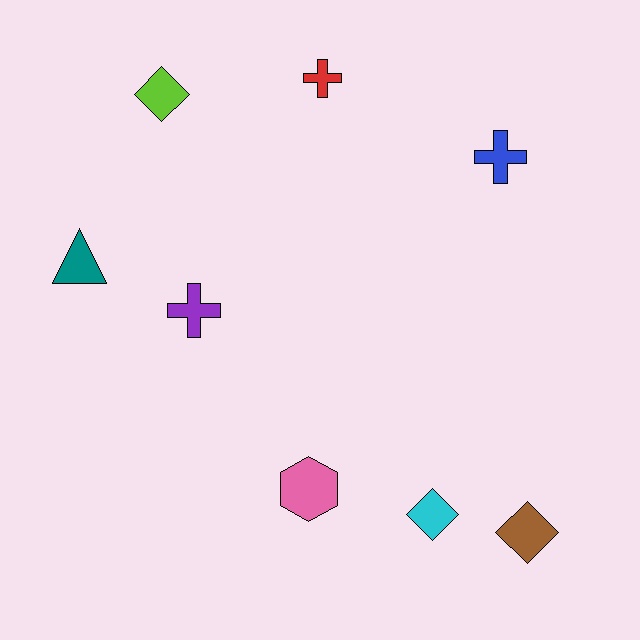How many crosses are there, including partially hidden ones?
There are 3 crosses.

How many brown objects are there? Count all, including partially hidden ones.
There is 1 brown object.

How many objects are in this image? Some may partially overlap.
There are 8 objects.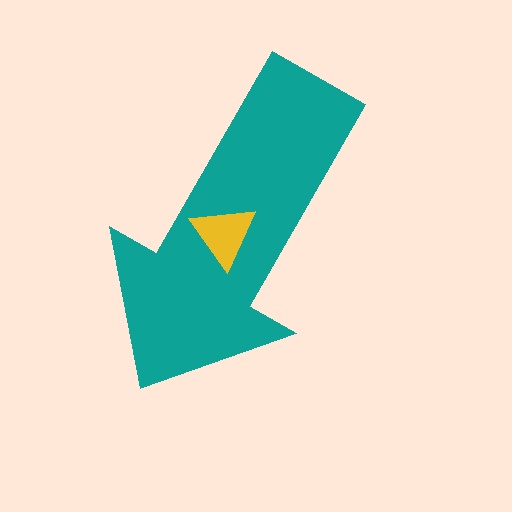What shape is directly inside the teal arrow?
The yellow triangle.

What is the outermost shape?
The teal arrow.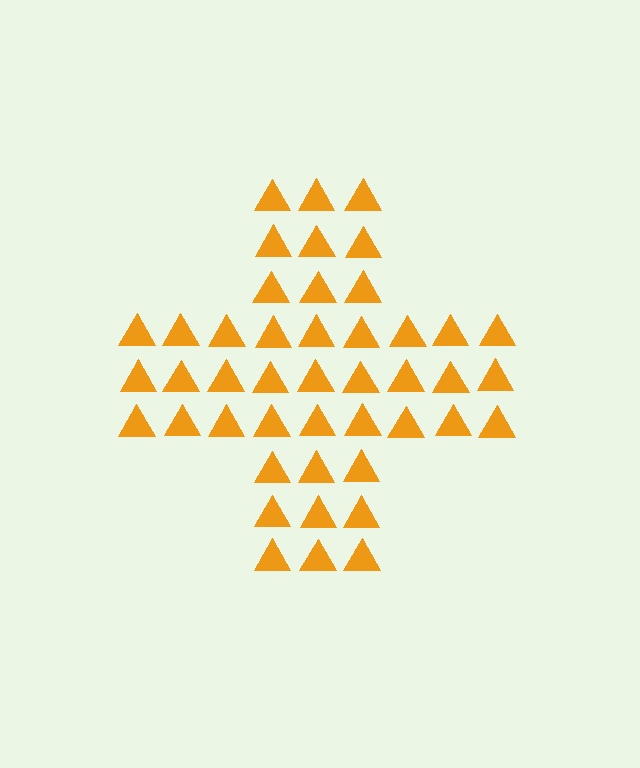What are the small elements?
The small elements are triangles.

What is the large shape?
The large shape is a cross.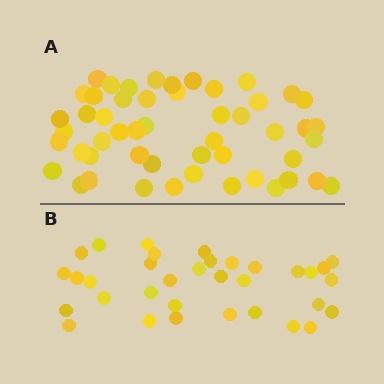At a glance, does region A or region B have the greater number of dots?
Region A (the top region) has more dots.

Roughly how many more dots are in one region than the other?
Region A has approximately 15 more dots than region B.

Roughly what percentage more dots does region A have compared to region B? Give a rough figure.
About 50% more.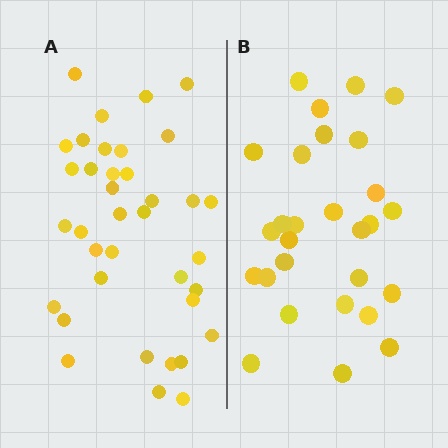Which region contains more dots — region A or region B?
Region A (the left region) has more dots.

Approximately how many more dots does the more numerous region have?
Region A has roughly 8 or so more dots than region B.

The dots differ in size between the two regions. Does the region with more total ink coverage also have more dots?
No. Region B has more total ink coverage because its dots are larger, but region A actually contains more individual dots. Total area can be misleading — the number of items is what matters here.